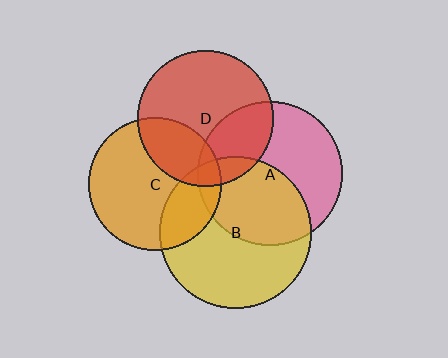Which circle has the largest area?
Circle B (yellow).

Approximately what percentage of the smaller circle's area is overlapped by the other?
Approximately 25%.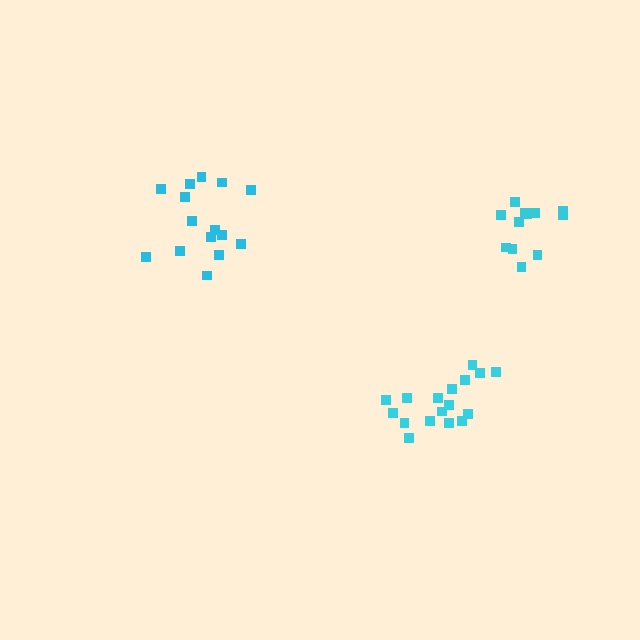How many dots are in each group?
Group 1: 17 dots, Group 2: 15 dots, Group 3: 12 dots (44 total).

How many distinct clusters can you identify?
There are 3 distinct clusters.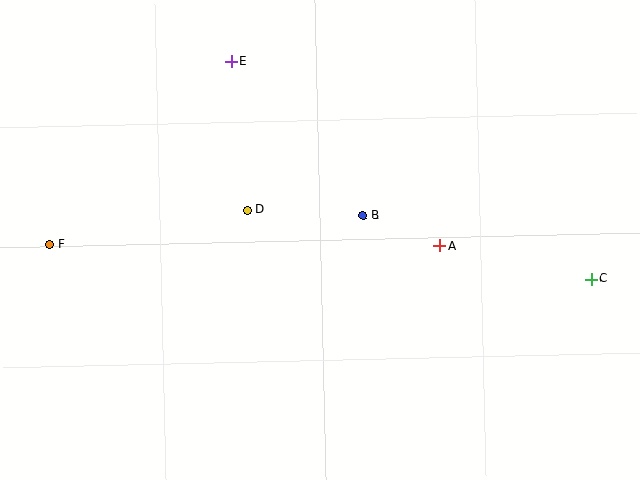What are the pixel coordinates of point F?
Point F is at (50, 245).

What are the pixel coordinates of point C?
Point C is at (591, 279).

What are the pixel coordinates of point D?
Point D is at (248, 210).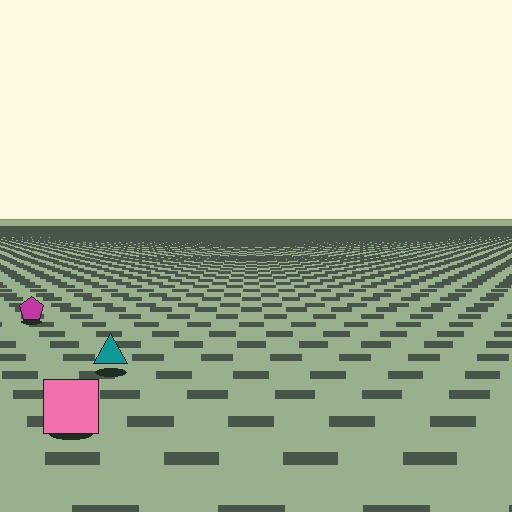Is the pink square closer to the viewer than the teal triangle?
Yes. The pink square is closer — you can tell from the texture gradient: the ground texture is coarser near it.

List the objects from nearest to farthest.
From nearest to farthest: the pink square, the teal triangle, the magenta pentagon.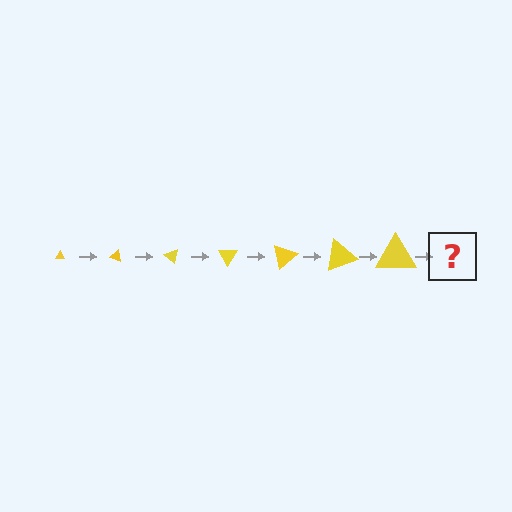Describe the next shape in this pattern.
It should be a triangle, larger than the previous one and rotated 140 degrees from the start.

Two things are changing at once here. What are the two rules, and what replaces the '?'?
The two rules are that the triangle grows larger each step and it rotates 20 degrees each step. The '?' should be a triangle, larger than the previous one and rotated 140 degrees from the start.